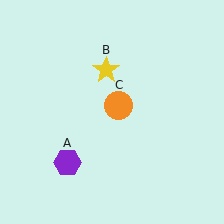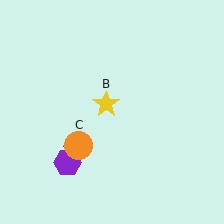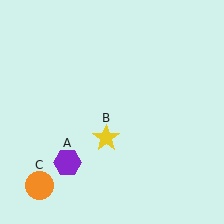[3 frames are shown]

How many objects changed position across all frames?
2 objects changed position: yellow star (object B), orange circle (object C).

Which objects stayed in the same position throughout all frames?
Purple hexagon (object A) remained stationary.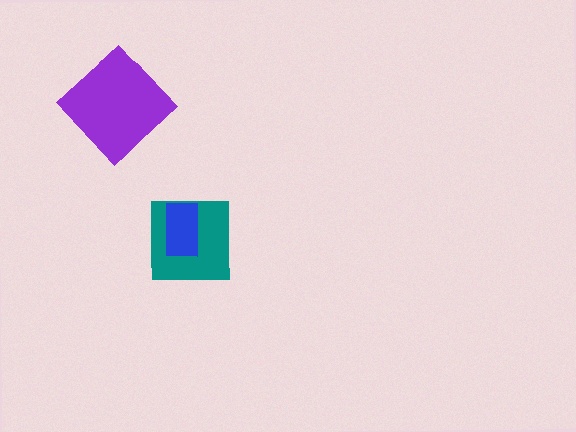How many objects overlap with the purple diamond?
0 objects overlap with the purple diamond.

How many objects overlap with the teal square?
1 object overlaps with the teal square.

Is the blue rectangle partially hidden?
No, no other shape covers it.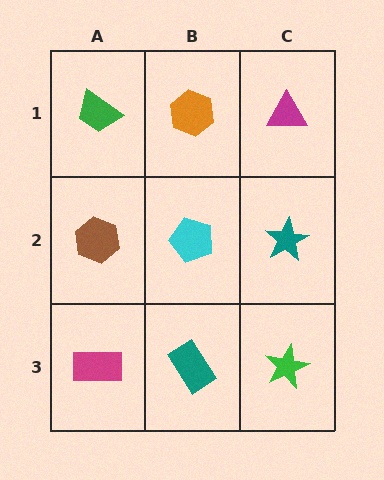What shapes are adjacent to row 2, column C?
A magenta triangle (row 1, column C), a green star (row 3, column C), a cyan pentagon (row 2, column B).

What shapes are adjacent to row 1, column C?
A teal star (row 2, column C), an orange hexagon (row 1, column B).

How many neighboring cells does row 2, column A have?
3.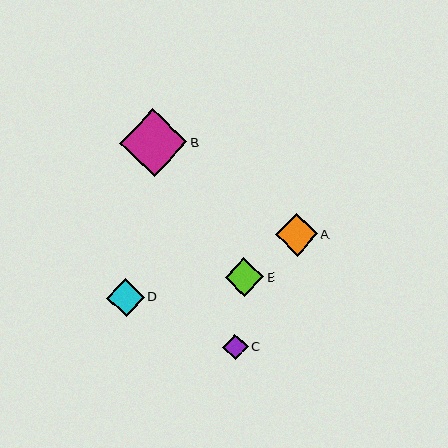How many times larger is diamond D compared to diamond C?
Diamond D is approximately 1.5 times the size of diamond C.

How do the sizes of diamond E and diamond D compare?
Diamond E and diamond D are approximately the same size.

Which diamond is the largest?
Diamond B is the largest with a size of approximately 68 pixels.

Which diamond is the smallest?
Diamond C is the smallest with a size of approximately 26 pixels.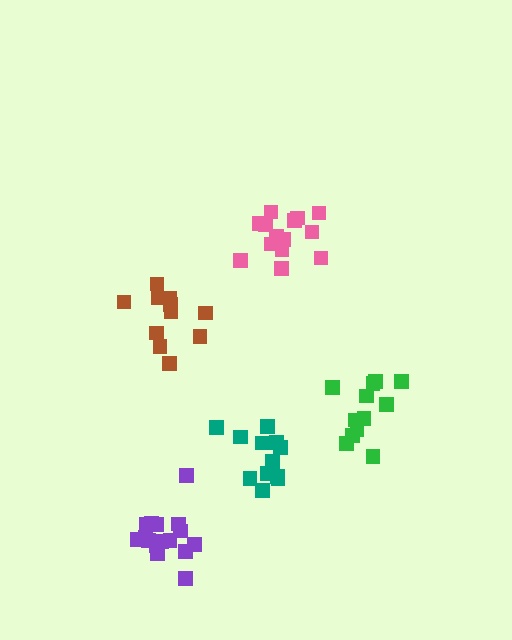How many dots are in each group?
Group 1: 12 dots, Group 2: 16 dots, Group 3: 12 dots, Group 4: 11 dots, Group 5: 14 dots (65 total).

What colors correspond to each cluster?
The clusters are colored: teal, purple, green, brown, pink.